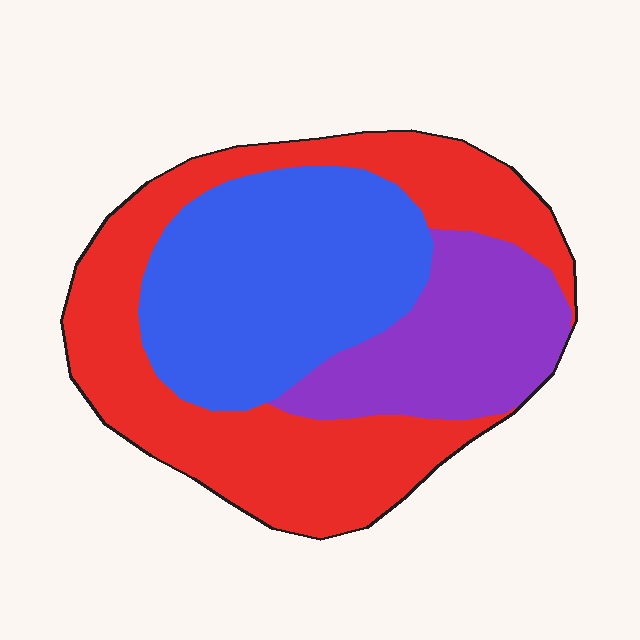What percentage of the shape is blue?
Blue covers 34% of the shape.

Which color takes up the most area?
Red, at roughly 45%.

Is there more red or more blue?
Red.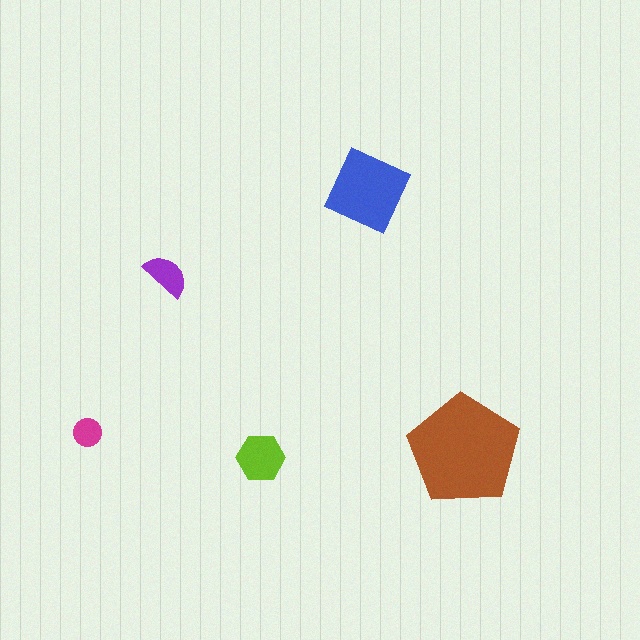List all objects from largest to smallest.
The brown pentagon, the blue diamond, the lime hexagon, the purple semicircle, the magenta circle.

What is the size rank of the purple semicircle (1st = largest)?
4th.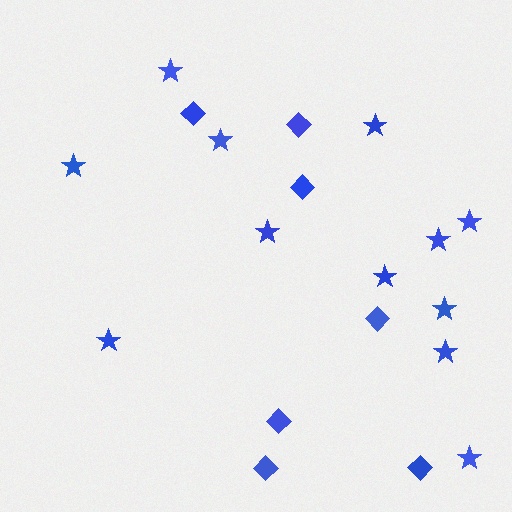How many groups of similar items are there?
There are 2 groups: one group of diamonds (7) and one group of stars (12).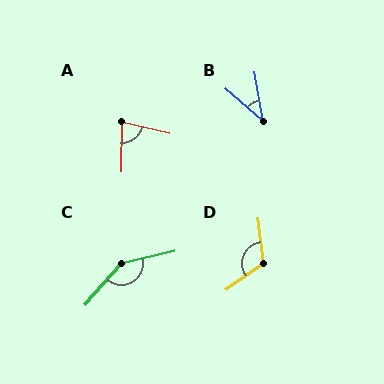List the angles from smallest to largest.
B (39°), A (77°), D (118°), C (145°).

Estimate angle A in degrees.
Approximately 77 degrees.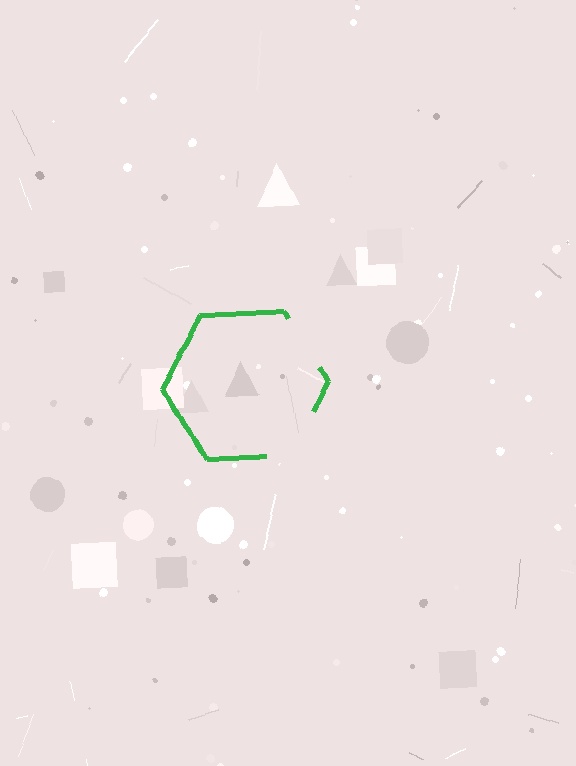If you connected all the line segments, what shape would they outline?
They would outline a hexagon.